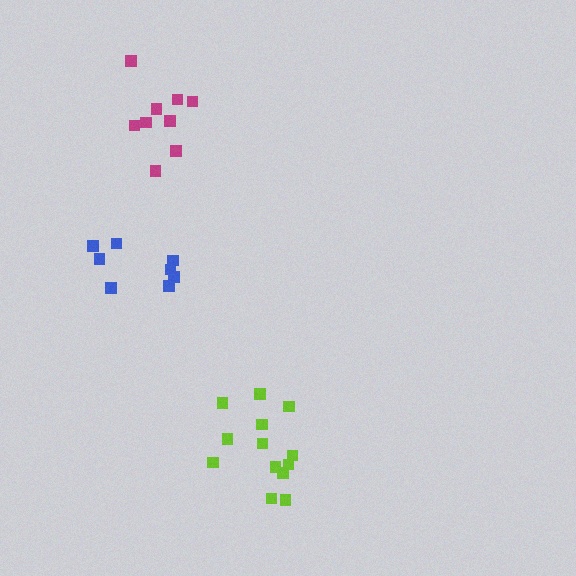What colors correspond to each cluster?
The clusters are colored: lime, blue, magenta.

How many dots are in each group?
Group 1: 13 dots, Group 2: 8 dots, Group 3: 9 dots (30 total).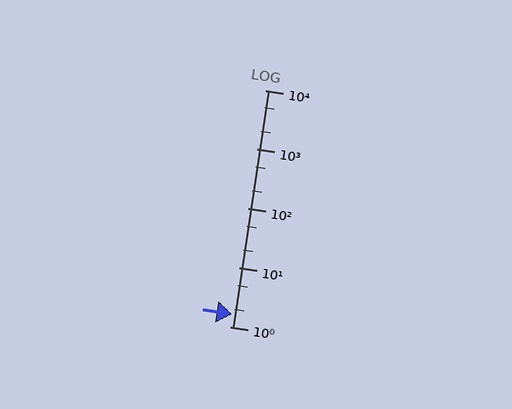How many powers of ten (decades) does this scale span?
The scale spans 4 decades, from 1 to 10000.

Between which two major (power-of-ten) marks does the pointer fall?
The pointer is between 1 and 10.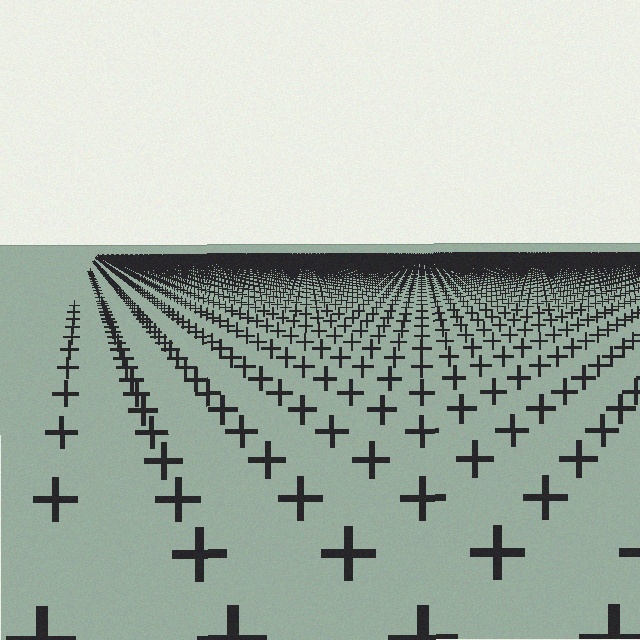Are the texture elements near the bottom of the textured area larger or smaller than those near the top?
Larger. Near the bottom, elements are closer to the viewer and appear at a bigger on-screen size.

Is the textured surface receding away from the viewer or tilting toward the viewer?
The surface is receding away from the viewer. Texture elements get smaller and denser toward the top.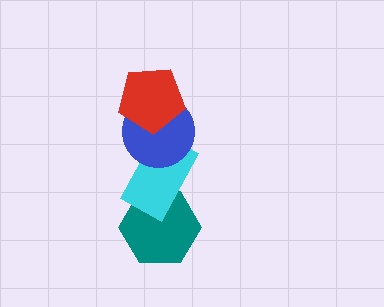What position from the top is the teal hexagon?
The teal hexagon is 4th from the top.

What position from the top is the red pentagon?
The red pentagon is 1st from the top.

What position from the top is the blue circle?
The blue circle is 2nd from the top.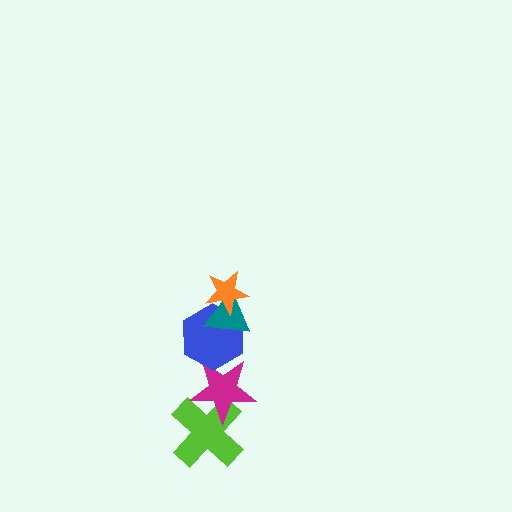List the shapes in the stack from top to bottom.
From top to bottom: the orange star, the teal triangle, the blue hexagon, the magenta star, the lime cross.